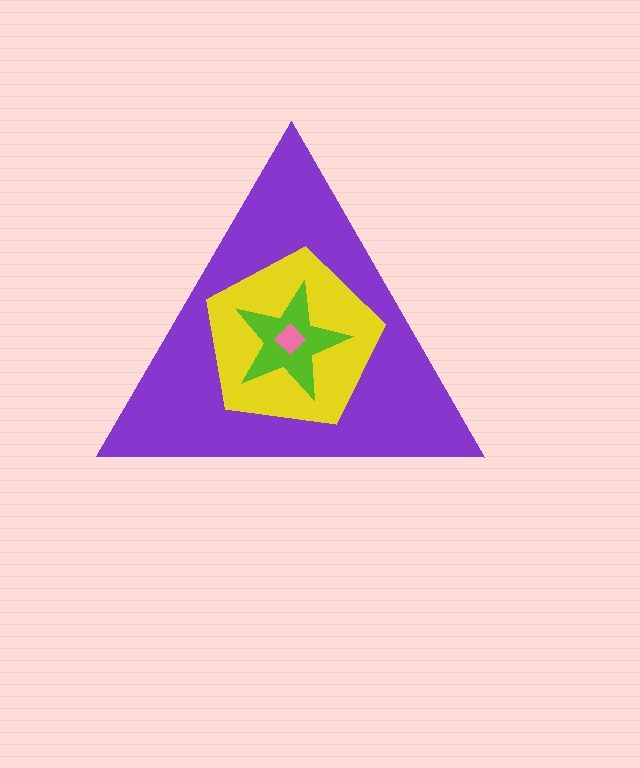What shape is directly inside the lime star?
The pink diamond.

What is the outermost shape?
The purple triangle.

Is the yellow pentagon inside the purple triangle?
Yes.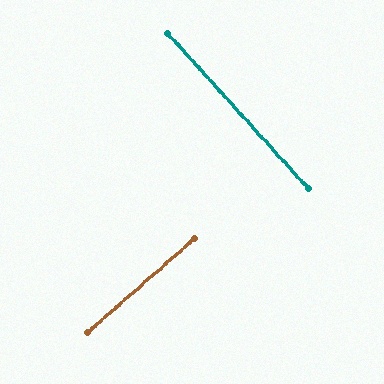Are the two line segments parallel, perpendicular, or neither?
Perpendicular — they meet at approximately 89°.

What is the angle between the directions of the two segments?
Approximately 89 degrees.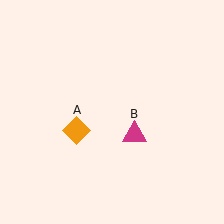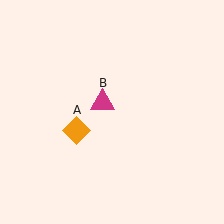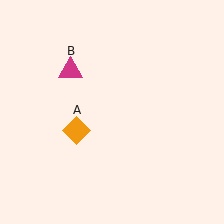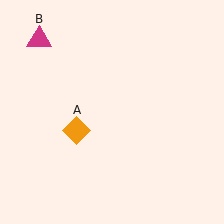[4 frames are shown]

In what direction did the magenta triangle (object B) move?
The magenta triangle (object B) moved up and to the left.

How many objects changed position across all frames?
1 object changed position: magenta triangle (object B).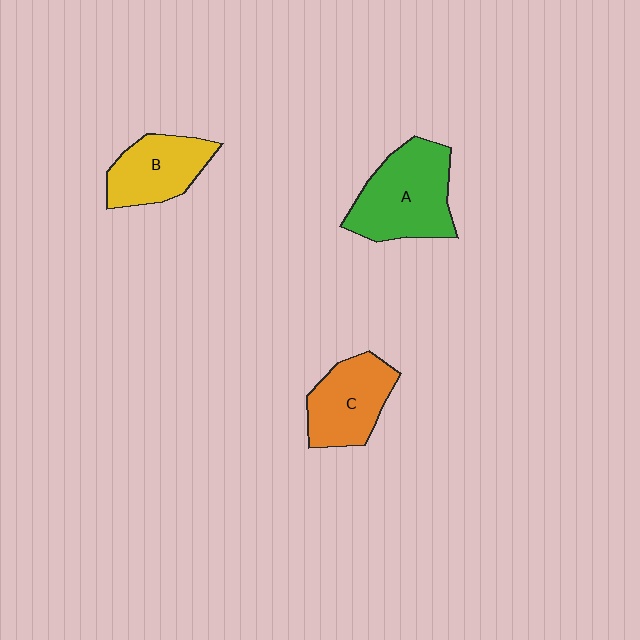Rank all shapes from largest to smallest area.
From largest to smallest: A (green), C (orange), B (yellow).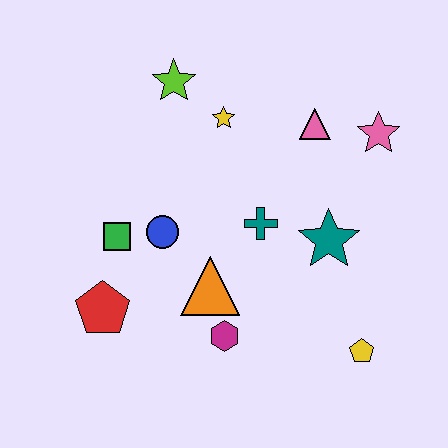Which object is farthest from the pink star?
The red pentagon is farthest from the pink star.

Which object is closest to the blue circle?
The green square is closest to the blue circle.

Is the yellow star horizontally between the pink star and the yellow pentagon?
No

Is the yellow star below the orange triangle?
No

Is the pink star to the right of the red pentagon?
Yes